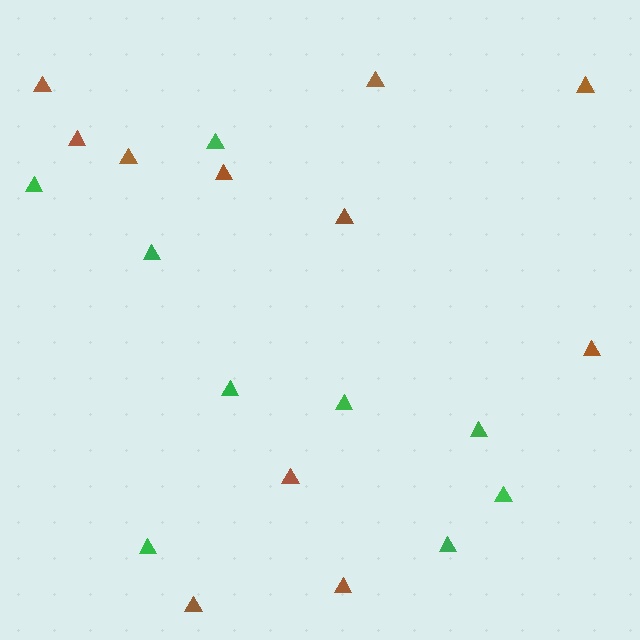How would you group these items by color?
There are 2 groups: one group of brown triangles (11) and one group of green triangles (9).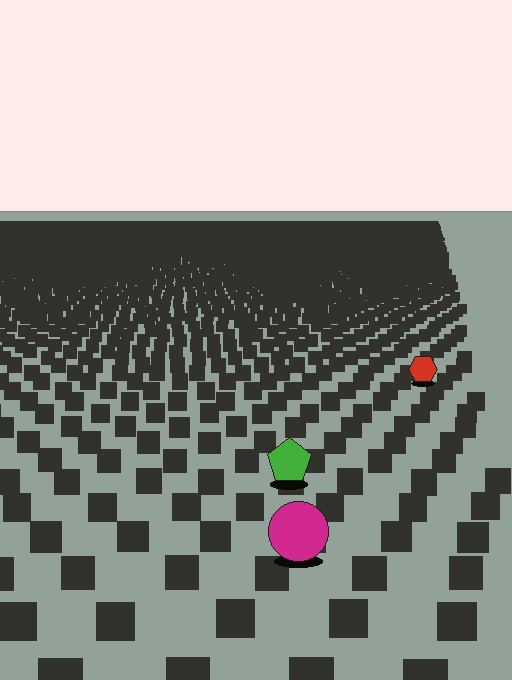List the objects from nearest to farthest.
From nearest to farthest: the magenta circle, the green pentagon, the red hexagon.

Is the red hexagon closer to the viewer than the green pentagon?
No. The green pentagon is closer — you can tell from the texture gradient: the ground texture is coarser near it.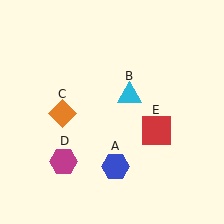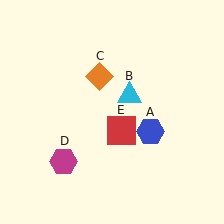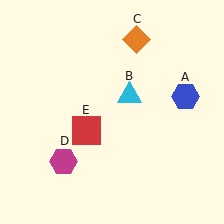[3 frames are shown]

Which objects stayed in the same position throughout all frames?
Cyan triangle (object B) and magenta hexagon (object D) remained stationary.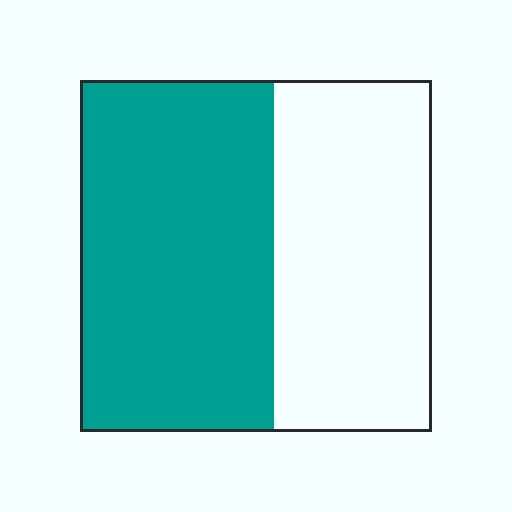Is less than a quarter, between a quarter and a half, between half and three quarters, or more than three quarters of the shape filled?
Between half and three quarters.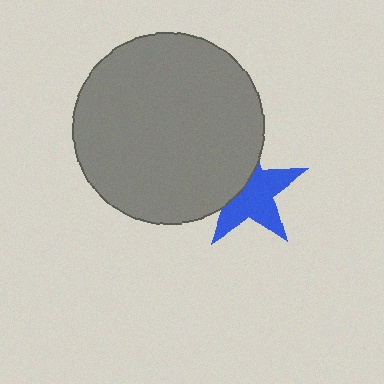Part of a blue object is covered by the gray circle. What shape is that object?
It is a star.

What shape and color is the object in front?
The object in front is a gray circle.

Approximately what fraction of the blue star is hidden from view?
Roughly 38% of the blue star is hidden behind the gray circle.